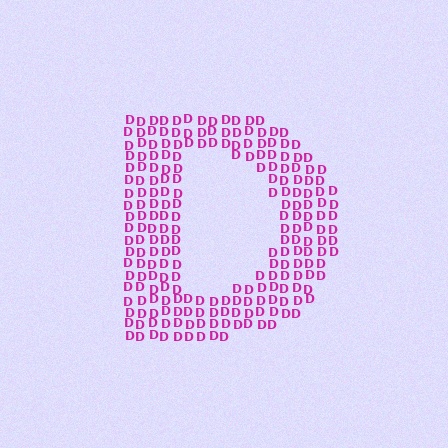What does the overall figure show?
The overall figure shows the letter D.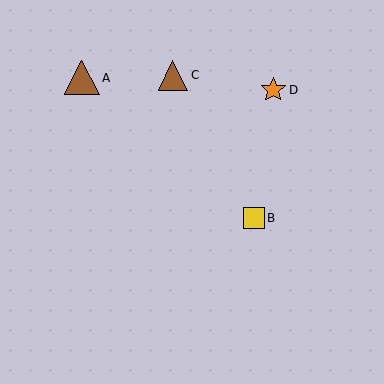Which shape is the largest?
The brown triangle (labeled A) is the largest.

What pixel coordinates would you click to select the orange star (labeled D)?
Click at (273, 90) to select the orange star D.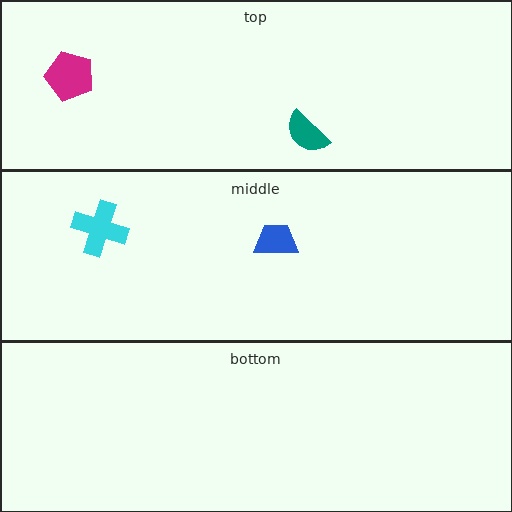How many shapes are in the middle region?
2.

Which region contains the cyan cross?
The middle region.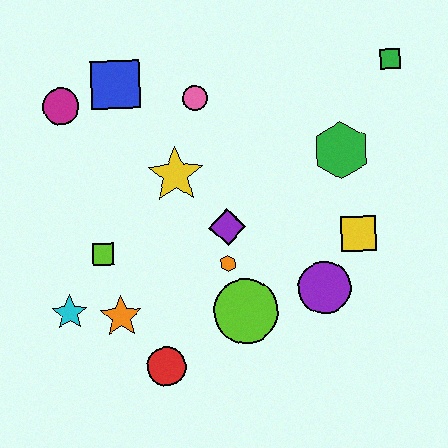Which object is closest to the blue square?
The magenta circle is closest to the blue square.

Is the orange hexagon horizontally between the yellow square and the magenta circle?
Yes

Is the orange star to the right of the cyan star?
Yes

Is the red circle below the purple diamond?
Yes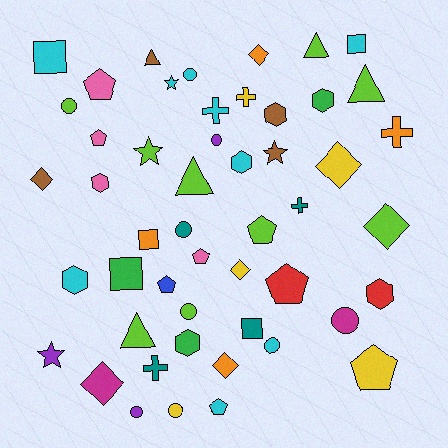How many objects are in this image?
There are 50 objects.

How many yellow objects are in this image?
There are 5 yellow objects.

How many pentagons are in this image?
There are 8 pentagons.